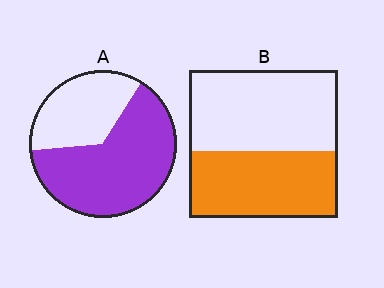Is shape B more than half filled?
No.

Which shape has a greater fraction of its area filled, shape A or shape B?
Shape A.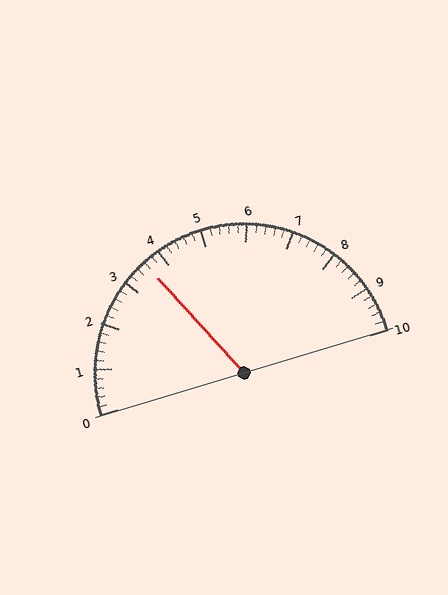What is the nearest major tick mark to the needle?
The nearest major tick mark is 4.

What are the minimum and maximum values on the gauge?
The gauge ranges from 0 to 10.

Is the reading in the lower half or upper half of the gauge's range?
The reading is in the lower half of the range (0 to 10).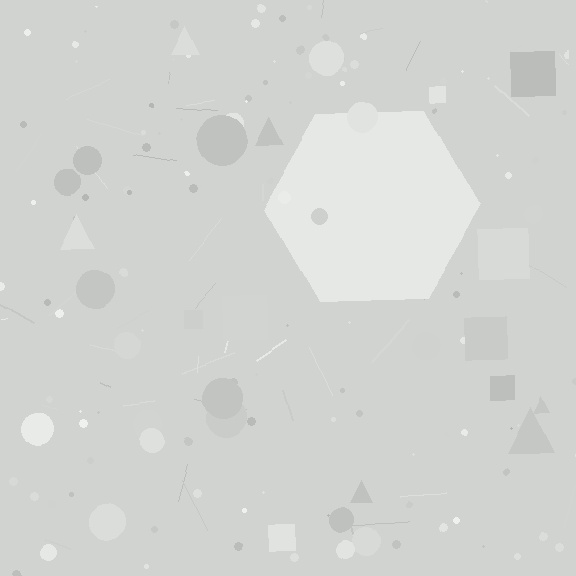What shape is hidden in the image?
A hexagon is hidden in the image.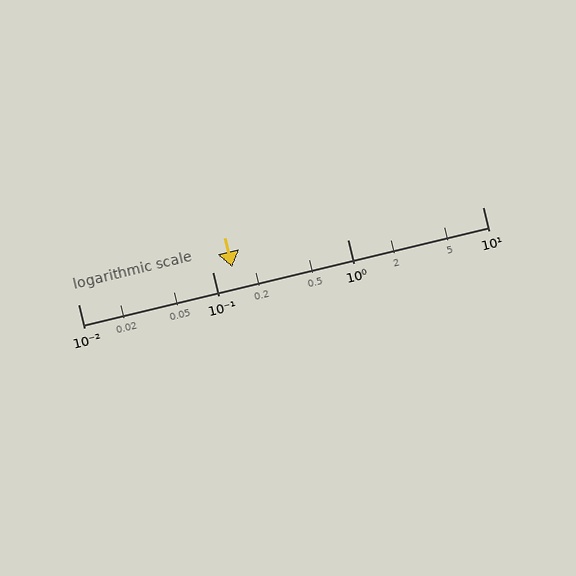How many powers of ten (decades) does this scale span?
The scale spans 3 decades, from 0.01 to 10.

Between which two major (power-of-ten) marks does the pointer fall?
The pointer is between 0.1 and 1.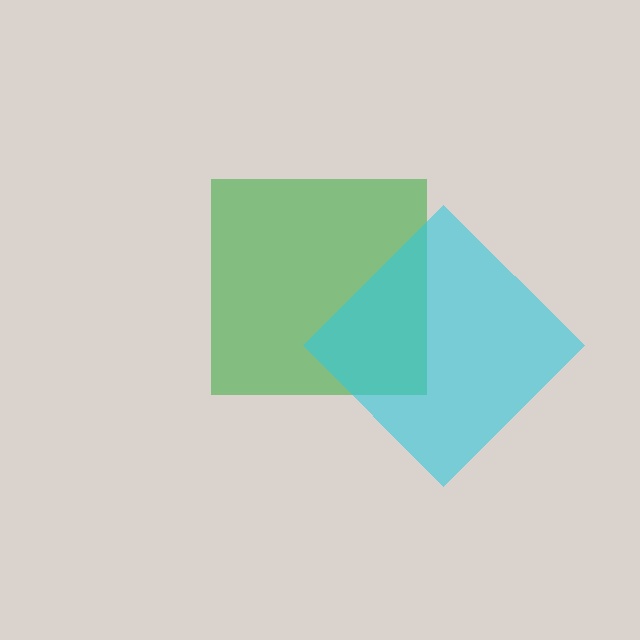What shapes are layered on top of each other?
The layered shapes are: a green square, a cyan diamond.